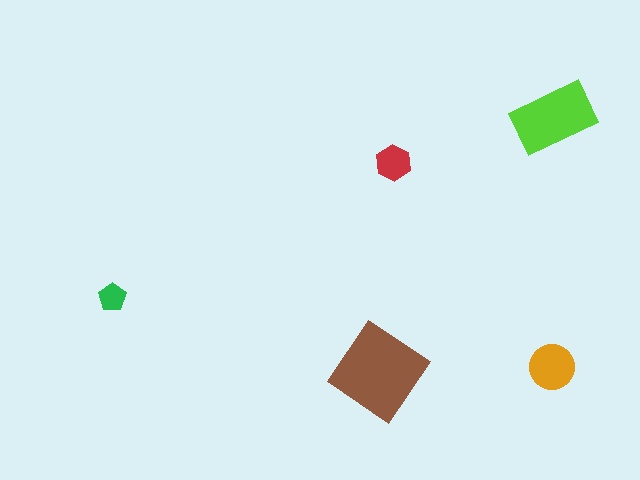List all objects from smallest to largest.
The green pentagon, the red hexagon, the orange circle, the lime rectangle, the brown diamond.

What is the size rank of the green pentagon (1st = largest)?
5th.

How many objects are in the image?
There are 5 objects in the image.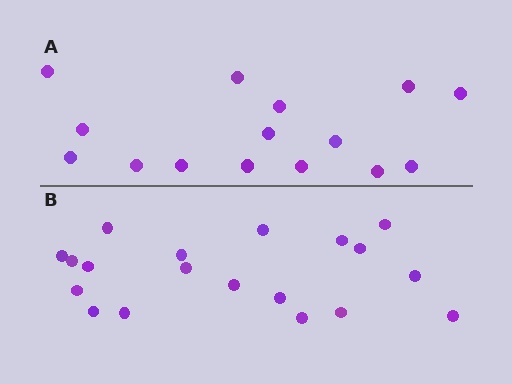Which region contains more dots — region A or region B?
Region B (the bottom region) has more dots.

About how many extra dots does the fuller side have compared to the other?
Region B has about 4 more dots than region A.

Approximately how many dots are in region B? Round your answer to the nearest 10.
About 20 dots. (The exact count is 19, which rounds to 20.)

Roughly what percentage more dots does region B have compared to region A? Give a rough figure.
About 25% more.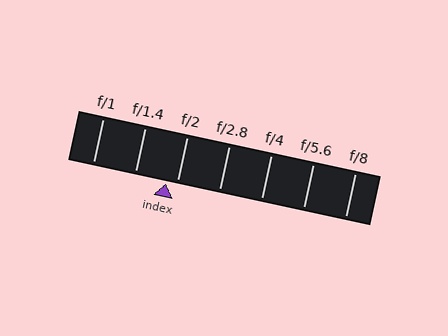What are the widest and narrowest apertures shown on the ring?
The widest aperture shown is f/1 and the narrowest is f/8.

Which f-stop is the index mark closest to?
The index mark is closest to f/2.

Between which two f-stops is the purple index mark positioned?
The index mark is between f/1.4 and f/2.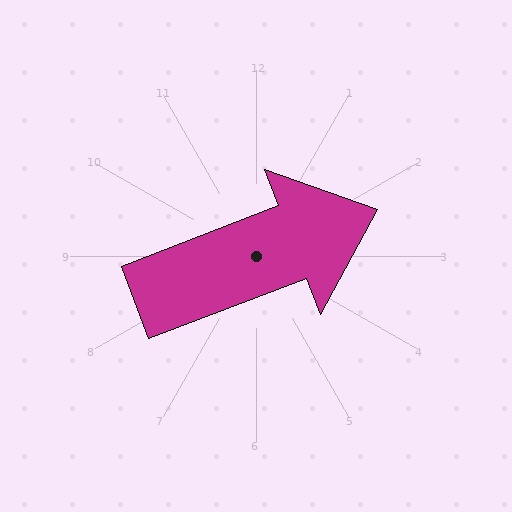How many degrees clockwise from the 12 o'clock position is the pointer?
Approximately 69 degrees.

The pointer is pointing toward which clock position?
Roughly 2 o'clock.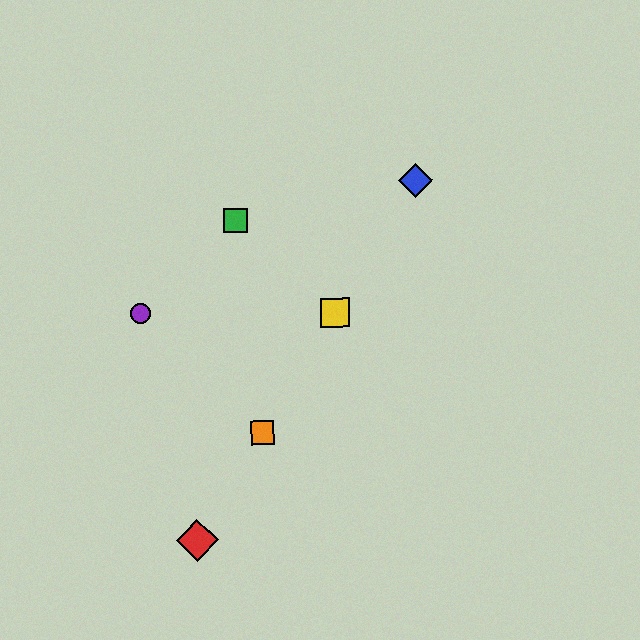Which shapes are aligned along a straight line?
The red diamond, the blue diamond, the yellow square, the orange square are aligned along a straight line.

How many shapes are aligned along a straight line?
4 shapes (the red diamond, the blue diamond, the yellow square, the orange square) are aligned along a straight line.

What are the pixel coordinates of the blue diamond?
The blue diamond is at (415, 181).